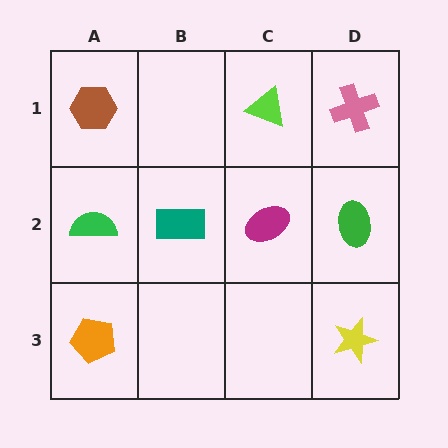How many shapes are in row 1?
3 shapes.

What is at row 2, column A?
A green semicircle.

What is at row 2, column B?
A teal rectangle.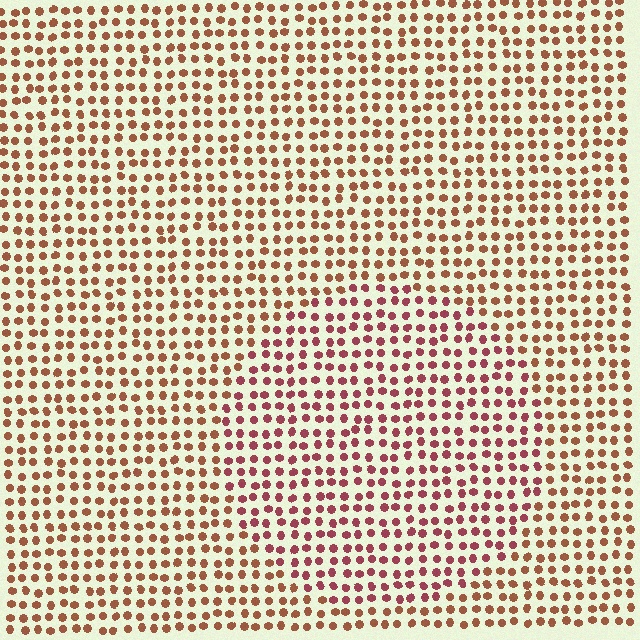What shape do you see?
I see a circle.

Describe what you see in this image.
The image is filled with small brown elements in a uniform arrangement. A circle-shaped region is visible where the elements are tinted to a slightly different hue, forming a subtle color boundary.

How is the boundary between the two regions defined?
The boundary is defined purely by a slight shift in hue (about 30 degrees). Spacing, size, and orientation are identical on both sides.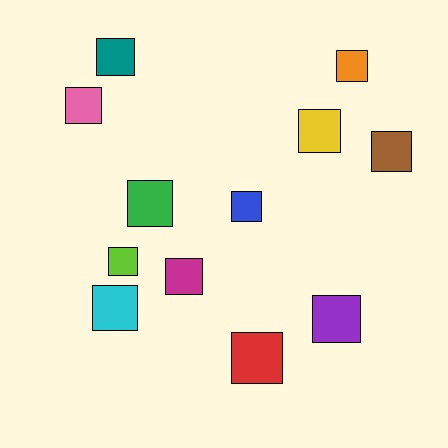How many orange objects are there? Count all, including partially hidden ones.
There is 1 orange object.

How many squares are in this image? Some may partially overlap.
There are 12 squares.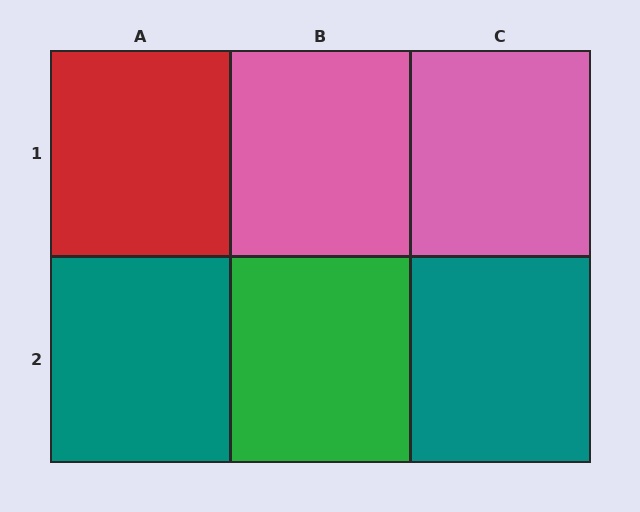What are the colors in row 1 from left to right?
Red, pink, pink.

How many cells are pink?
2 cells are pink.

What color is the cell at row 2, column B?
Green.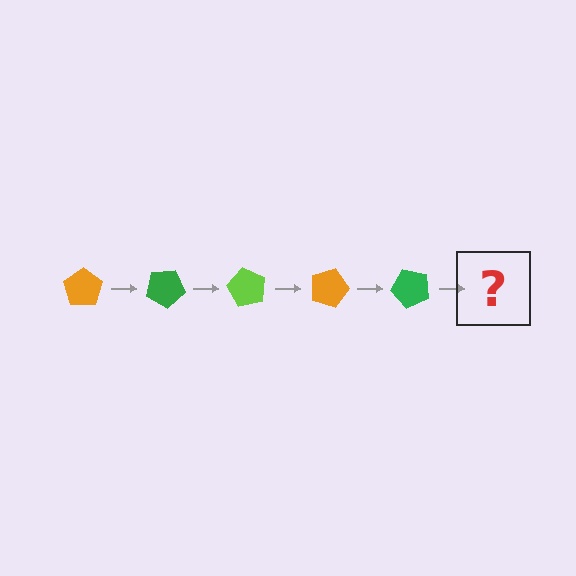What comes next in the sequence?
The next element should be a lime pentagon, rotated 150 degrees from the start.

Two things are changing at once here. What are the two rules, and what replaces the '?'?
The two rules are that it rotates 30 degrees each step and the color cycles through orange, green, and lime. The '?' should be a lime pentagon, rotated 150 degrees from the start.